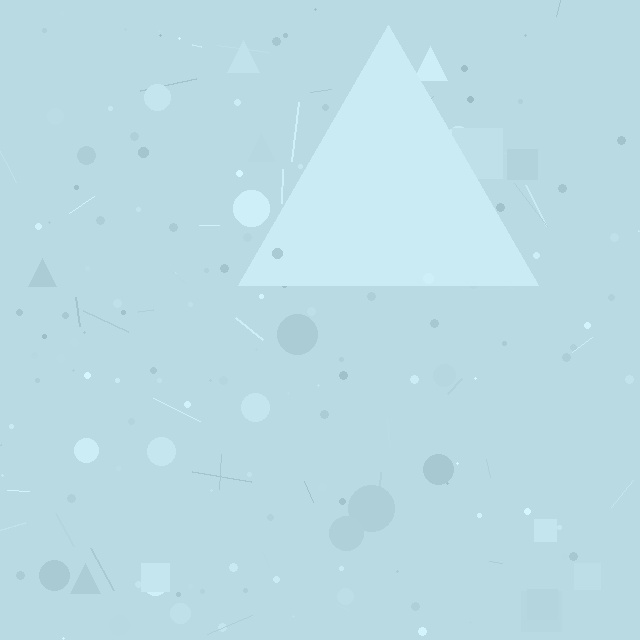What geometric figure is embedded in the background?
A triangle is embedded in the background.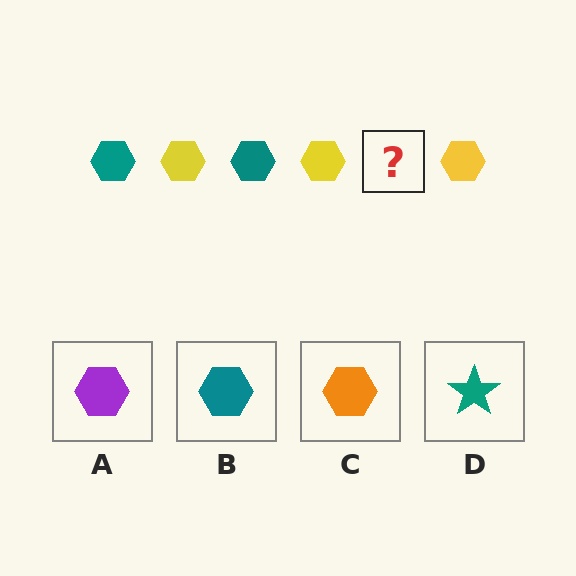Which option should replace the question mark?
Option B.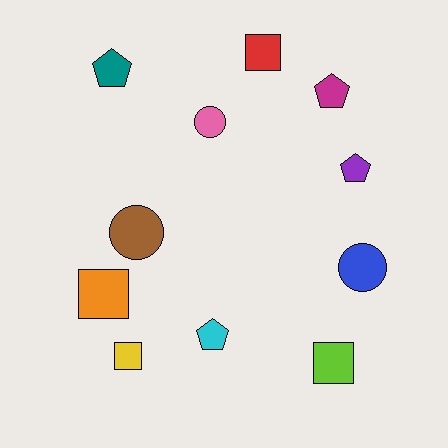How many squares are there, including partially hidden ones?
There are 4 squares.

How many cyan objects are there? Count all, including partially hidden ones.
There is 1 cyan object.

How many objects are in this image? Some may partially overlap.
There are 11 objects.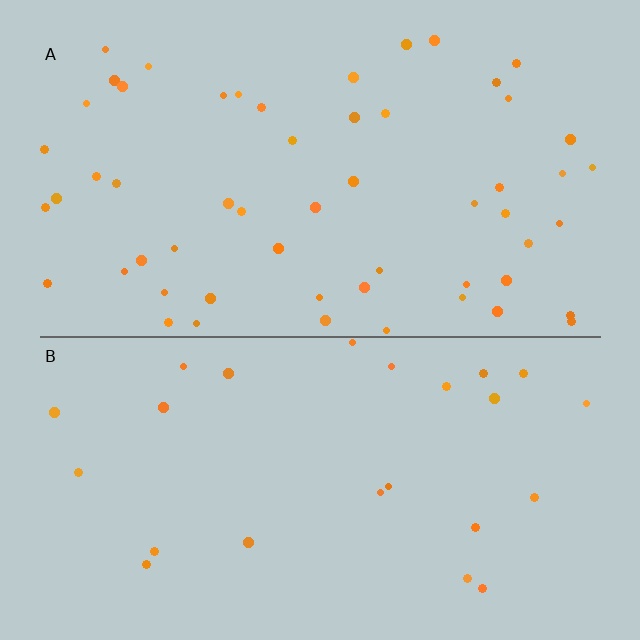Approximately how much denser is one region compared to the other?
Approximately 2.3× — region A over region B.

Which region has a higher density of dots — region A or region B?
A (the top).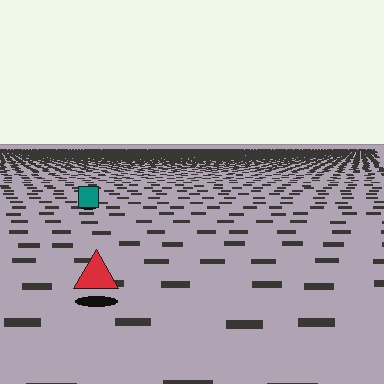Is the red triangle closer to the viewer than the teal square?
Yes. The red triangle is closer — you can tell from the texture gradient: the ground texture is coarser near it.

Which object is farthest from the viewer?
The teal square is farthest from the viewer. It appears smaller and the ground texture around it is denser.